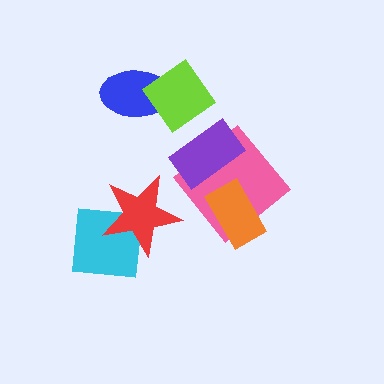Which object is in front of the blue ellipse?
The lime diamond is in front of the blue ellipse.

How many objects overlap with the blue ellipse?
1 object overlaps with the blue ellipse.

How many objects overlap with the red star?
1 object overlaps with the red star.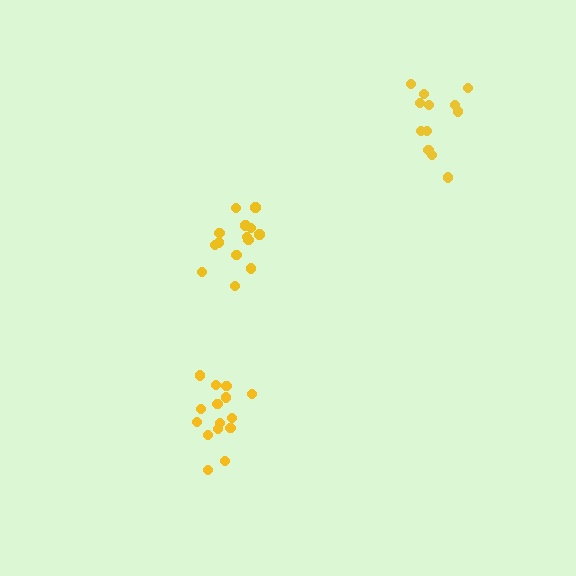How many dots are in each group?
Group 1: 14 dots, Group 2: 12 dots, Group 3: 15 dots (41 total).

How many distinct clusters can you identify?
There are 3 distinct clusters.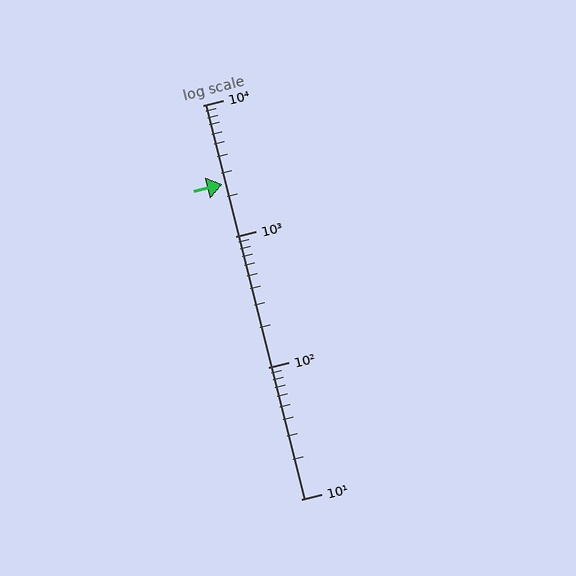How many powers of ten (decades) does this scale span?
The scale spans 3 decades, from 10 to 10000.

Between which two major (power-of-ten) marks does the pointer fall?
The pointer is between 1000 and 10000.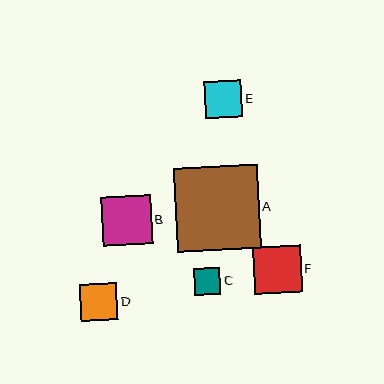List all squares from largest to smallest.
From largest to smallest: A, B, F, E, D, C.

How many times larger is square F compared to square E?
Square F is approximately 1.3 times the size of square E.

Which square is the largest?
Square A is the largest with a size of approximately 84 pixels.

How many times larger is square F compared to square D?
Square F is approximately 1.3 times the size of square D.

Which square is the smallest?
Square C is the smallest with a size of approximately 26 pixels.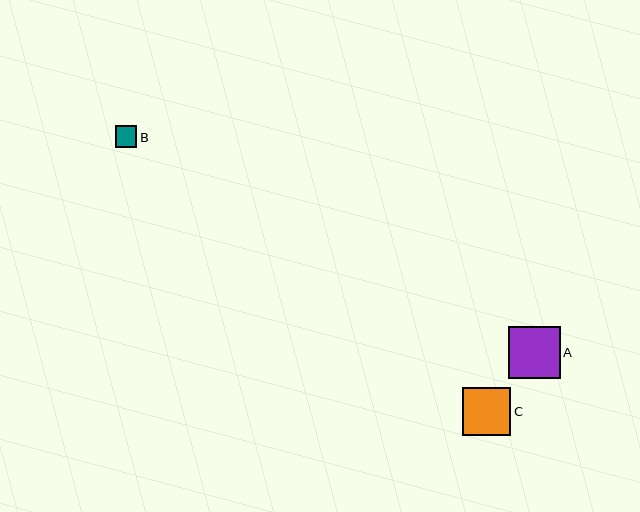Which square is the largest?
Square A is the largest with a size of approximately 52 pixels.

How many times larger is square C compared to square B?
Square C is approximately 2.3 times the size of square B.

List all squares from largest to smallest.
From largest to smallest: A, C, B.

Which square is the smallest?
Square B is the smallest with a size of approximately 21 pixels.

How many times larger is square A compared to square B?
Square A is approximately 2.5 times the size of square B.